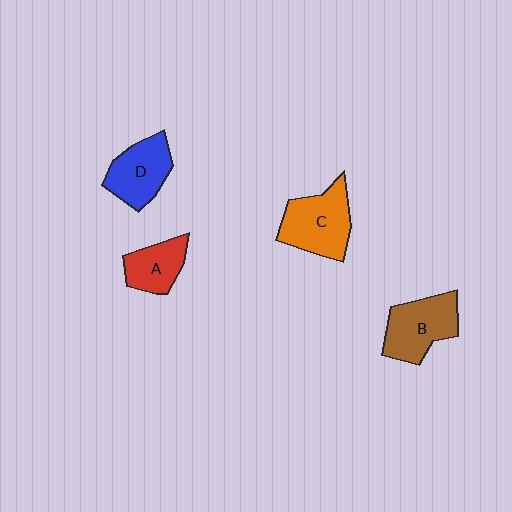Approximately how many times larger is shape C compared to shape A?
Approximately 1.6 times.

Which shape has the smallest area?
Shape A (red).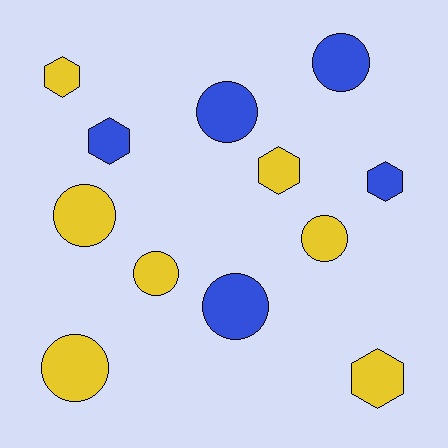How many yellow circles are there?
There are 4 yellow circles.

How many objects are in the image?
There are 12 objects.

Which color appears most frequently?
Yellow, with 7 objects.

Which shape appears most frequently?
Circle, with 7 objects.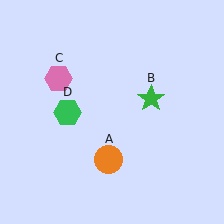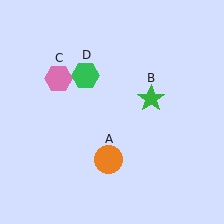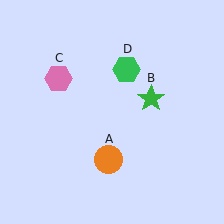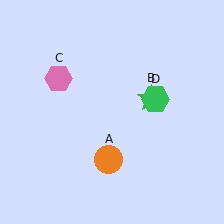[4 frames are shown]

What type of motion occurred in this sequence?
The green hexagon (object D) rotated clockwise around the center of the scene.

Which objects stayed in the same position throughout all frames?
Orange circle (object A) and green star (object B) and pink hexagon (object C) remained stationary.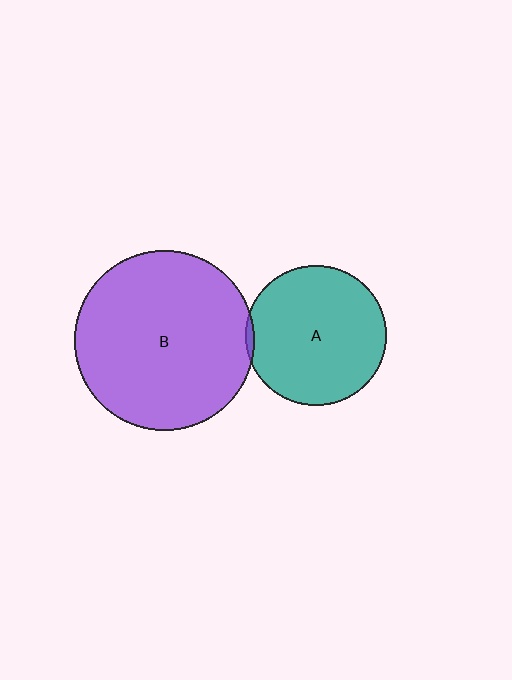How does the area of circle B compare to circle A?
Approximately 1.6 times.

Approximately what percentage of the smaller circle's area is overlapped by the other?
Approximately 5%.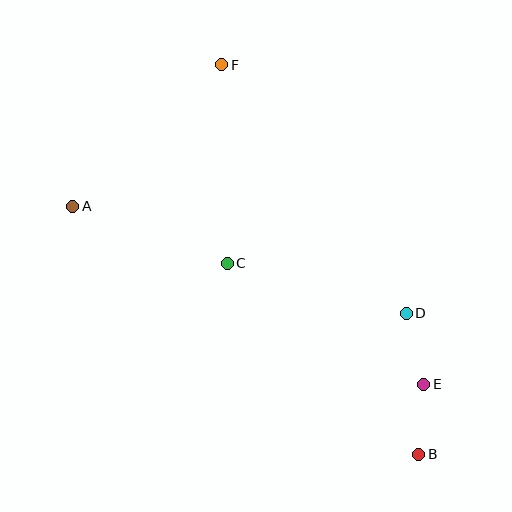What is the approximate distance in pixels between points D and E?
The distance between D and E is approximately 73 pixels.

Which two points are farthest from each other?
Points B and F are farthest from each other.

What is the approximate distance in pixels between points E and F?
The distance between E and F is approximately 378 pixels.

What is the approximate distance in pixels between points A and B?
The distance between A and B is approximately 425 pixels.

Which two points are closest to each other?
Points B and E are closest to each other.